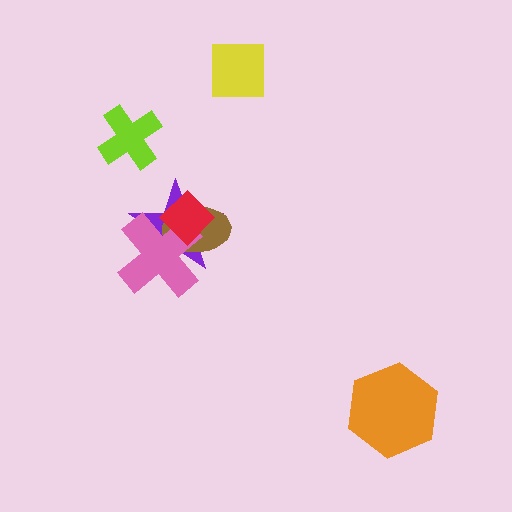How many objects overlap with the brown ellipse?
3 objects overlap with the brown ellipse.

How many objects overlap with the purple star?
3 objects overlap with the purple star.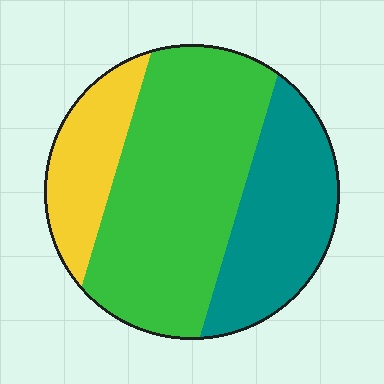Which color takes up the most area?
Green, at roughly 55%.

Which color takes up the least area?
Yellow, at roughly 20%.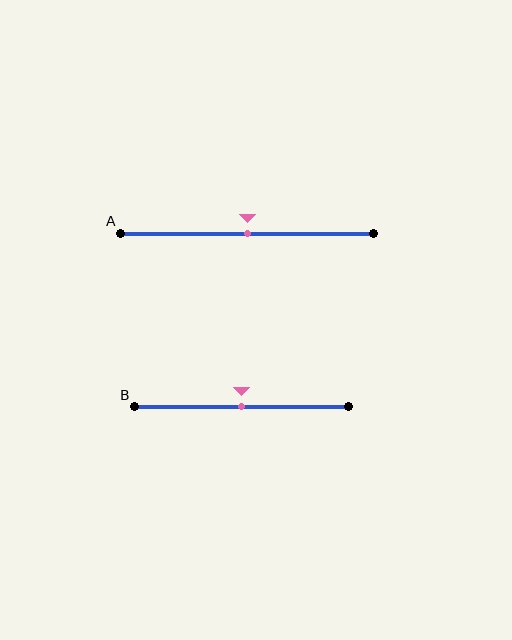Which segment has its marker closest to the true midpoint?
Segment A has its marker closest to the true midpoint.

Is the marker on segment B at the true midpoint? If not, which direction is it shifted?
Yes, the marker on segment B is at the true midpoint.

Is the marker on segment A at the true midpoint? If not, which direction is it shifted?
Yes, the marker on segment A is at the true midpoint.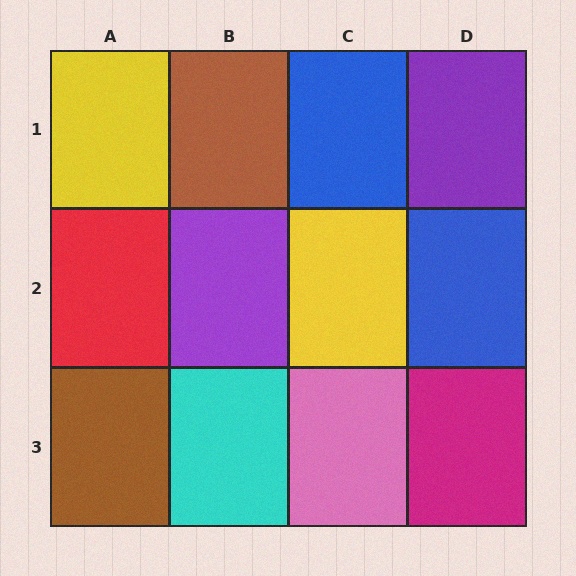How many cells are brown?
2 cells are brown.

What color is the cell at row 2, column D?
Blue.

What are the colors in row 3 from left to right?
Brown, cyan, pink, magenta.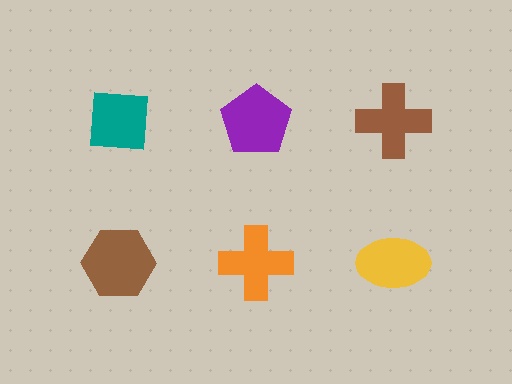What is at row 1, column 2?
A purple pentagon.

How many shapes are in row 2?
3 shapes.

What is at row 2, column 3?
A yellow ellipse.